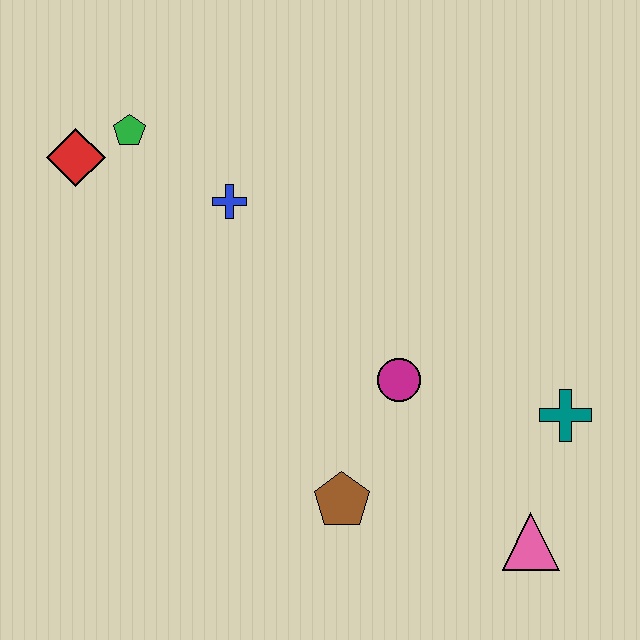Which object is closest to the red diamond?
The green pentagon is closest to the red diamond.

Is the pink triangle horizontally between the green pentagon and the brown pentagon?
No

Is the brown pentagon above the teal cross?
No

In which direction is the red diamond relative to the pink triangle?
The red diamond is to the left of the pink triangle.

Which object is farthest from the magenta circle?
The red diamond is farthest from the magenta circle.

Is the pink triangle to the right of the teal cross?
No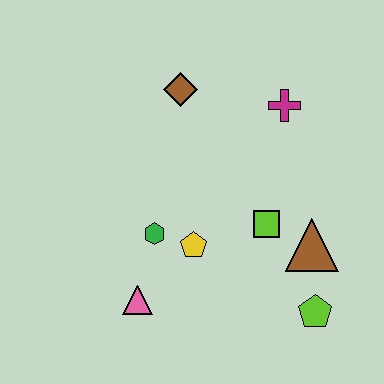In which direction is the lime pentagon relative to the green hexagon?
The lime pentagon is to the right of the green hexagon.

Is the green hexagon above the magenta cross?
No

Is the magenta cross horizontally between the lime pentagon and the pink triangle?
Yes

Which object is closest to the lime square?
The brown triangle is closest to the lime square.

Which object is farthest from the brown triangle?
The brown diamond is farthest from the brown triangle.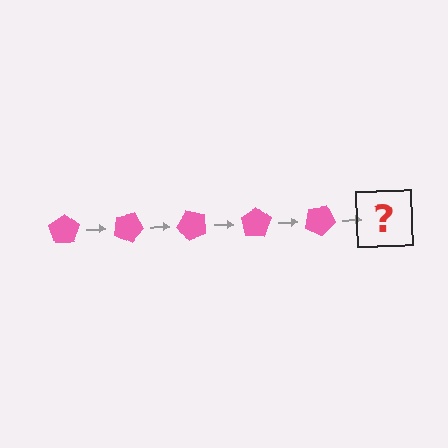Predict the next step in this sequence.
The next step is a pink pentagon rotated 125 degrees.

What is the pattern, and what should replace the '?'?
The pattern is that the pentagon rotates 25 degrees each step. The '?' should be a pink pentagon rotated 125 degrees.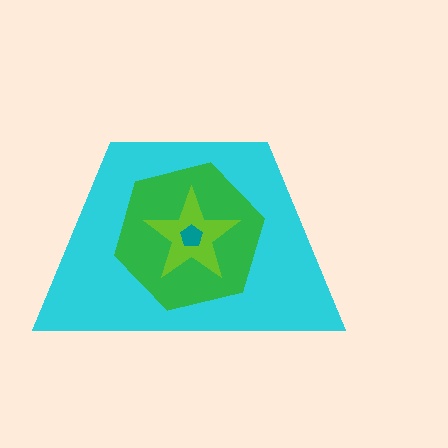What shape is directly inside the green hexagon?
The lime star.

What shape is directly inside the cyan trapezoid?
The green hexagon.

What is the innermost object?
The teal pentagon.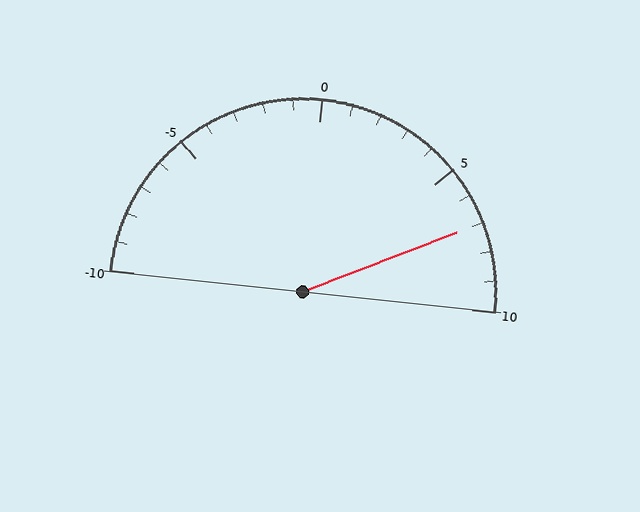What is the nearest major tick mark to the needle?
The nearest major tick mark is 5.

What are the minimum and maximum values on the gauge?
The gauge ranges from -10 to 10.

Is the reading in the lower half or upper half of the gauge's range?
The reading is in the upper half of the range (-10 to 10).